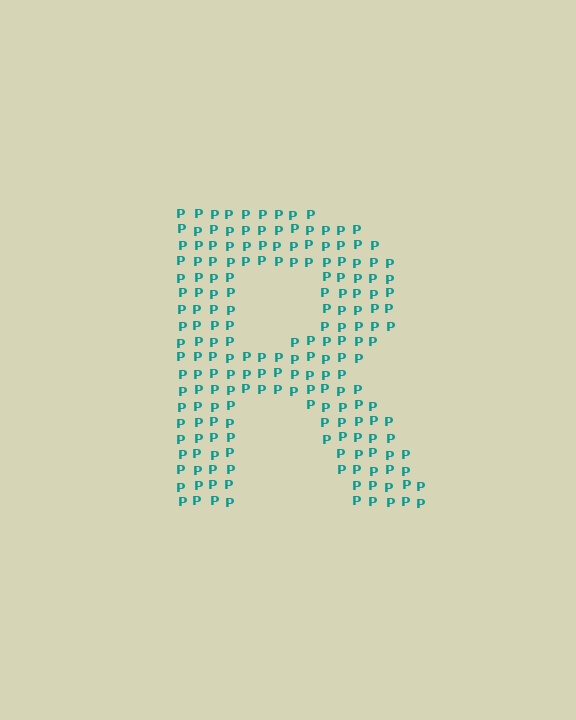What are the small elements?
The small elements are letter P's.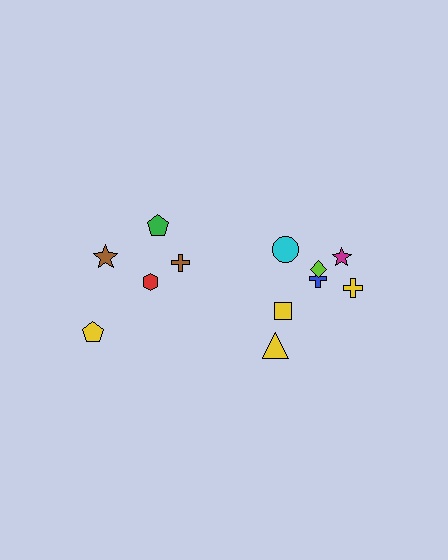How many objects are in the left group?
There are 5 objects.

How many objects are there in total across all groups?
There are 12 objects.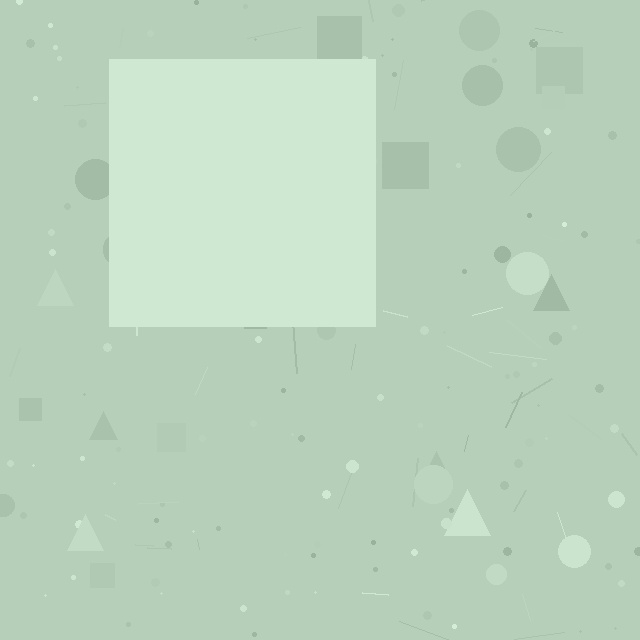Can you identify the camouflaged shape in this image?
The camouflaged shape is a square.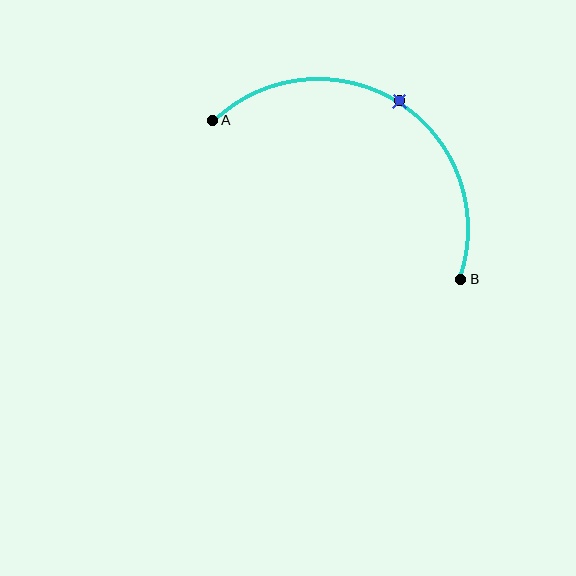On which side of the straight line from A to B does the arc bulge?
The arc bulges above the straight line connecting A and B.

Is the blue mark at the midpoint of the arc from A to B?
Yes. The blue mark lies on the arc at equal arc-length from both A and B — it is the arc midpoint.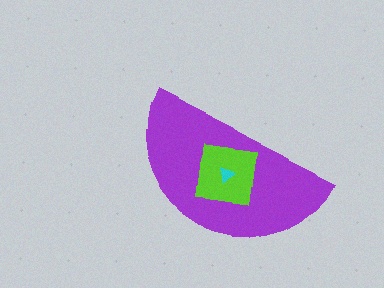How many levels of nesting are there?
3.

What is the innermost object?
The cyan triangle.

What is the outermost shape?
The purple semicircle.